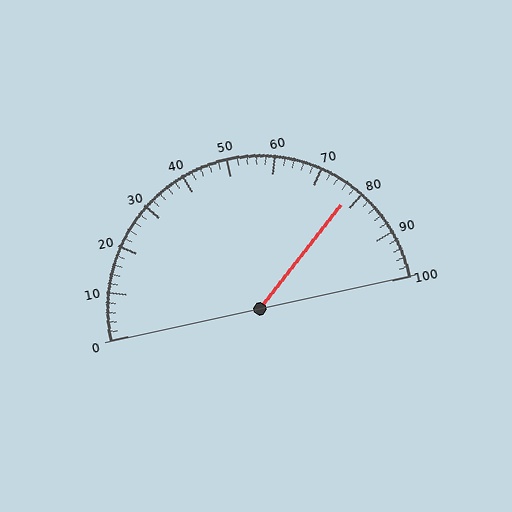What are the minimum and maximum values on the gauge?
The gauge ranges from 0 to 100.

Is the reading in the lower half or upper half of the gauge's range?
The reading is in the upper half of the range (0 to 100).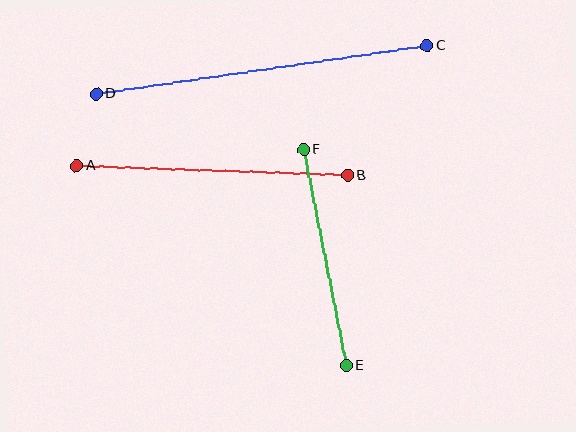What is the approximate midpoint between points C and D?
The midpoint is at approximately (262, 70) pixels.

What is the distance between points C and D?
The distance is approximately 334 pixels.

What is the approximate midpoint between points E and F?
The midpoint is at approximately (325, 257) pixels.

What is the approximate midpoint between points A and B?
The midpoint is at approximately (212, 171) pixels.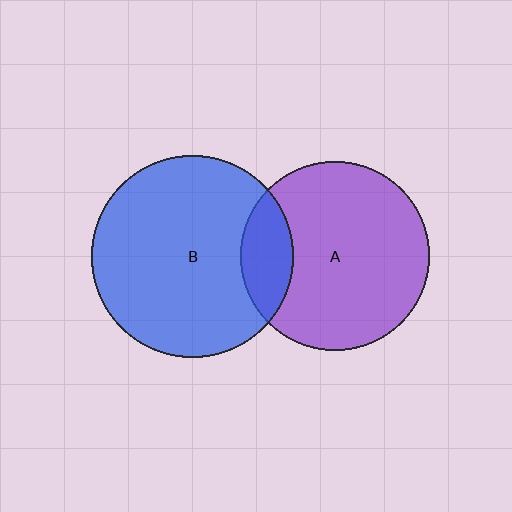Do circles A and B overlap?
Yes.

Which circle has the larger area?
Circle B (blue).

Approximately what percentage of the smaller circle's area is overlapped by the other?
Approximately 15%.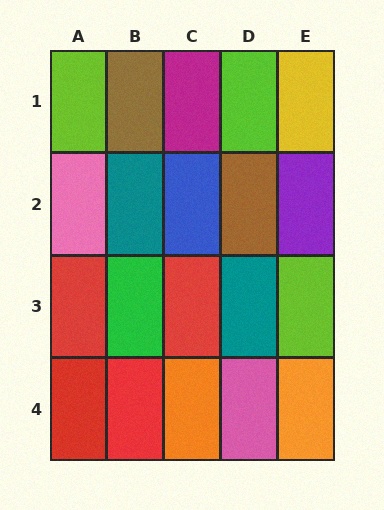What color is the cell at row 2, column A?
Pink.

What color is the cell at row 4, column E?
Orange.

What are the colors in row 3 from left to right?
Red, green, red, teal, lime.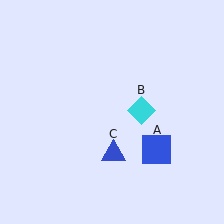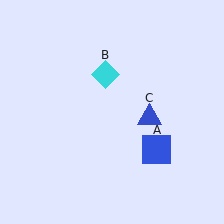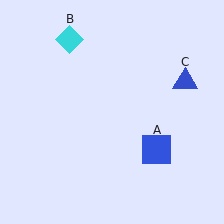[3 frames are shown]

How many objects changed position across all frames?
2 objects changed position: cyan diamond (object B), blue triangle (object C).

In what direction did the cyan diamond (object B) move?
The cyan diamond (object B) moved up and to the left.